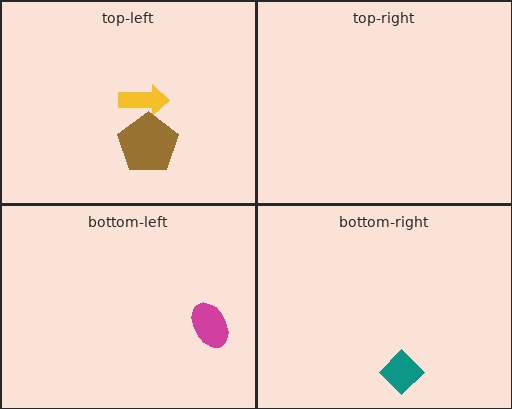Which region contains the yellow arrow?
The top-left region.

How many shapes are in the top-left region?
2.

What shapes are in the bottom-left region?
The magenta ellipse.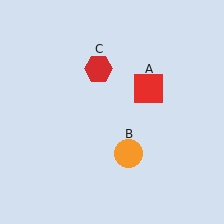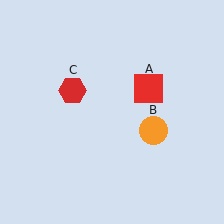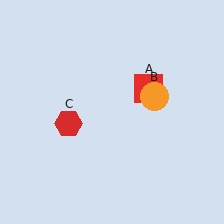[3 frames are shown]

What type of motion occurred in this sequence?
The orange circle (object B), red hexagon (object C) rotated counterclockwise around the center of the scene.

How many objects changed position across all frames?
2 objects changed position: orange circle (object B), red hexagon (object C).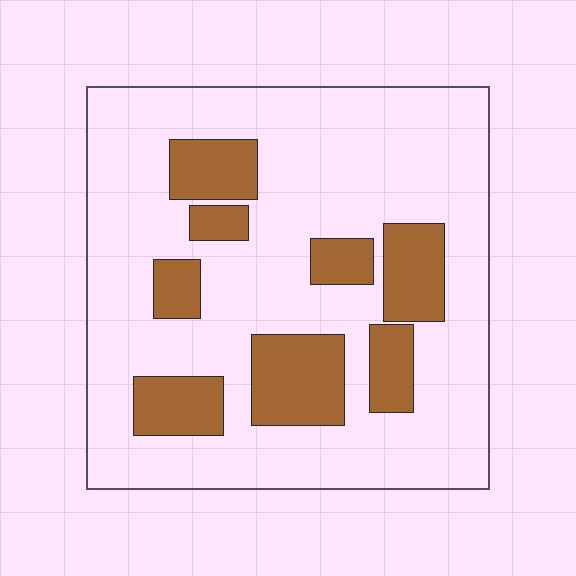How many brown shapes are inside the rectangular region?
8.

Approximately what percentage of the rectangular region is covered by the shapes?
Approximately 25%.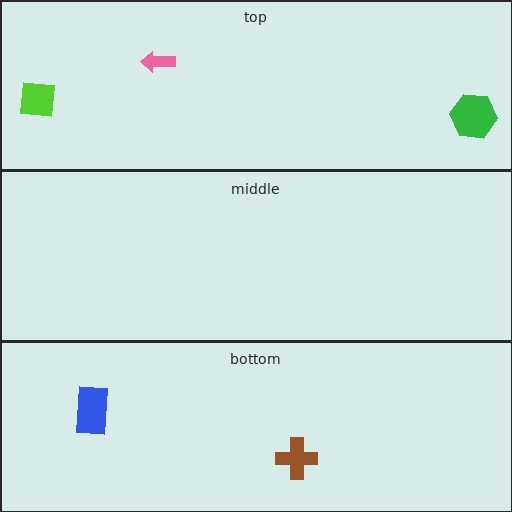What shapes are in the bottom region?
The blue rectangle, the brown cross.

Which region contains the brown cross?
The bottom region.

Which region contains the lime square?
The top region.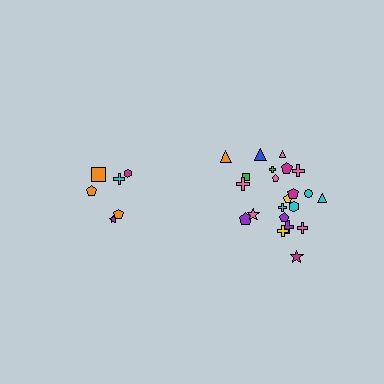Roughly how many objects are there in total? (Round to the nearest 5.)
Roughly 30 objects in total.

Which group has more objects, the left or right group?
The right group.